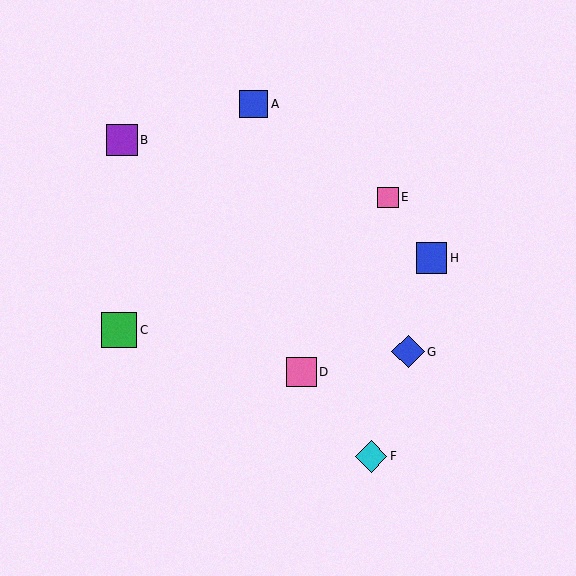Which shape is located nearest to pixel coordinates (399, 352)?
The blue diamond (labeled G) at (408, 352) is nearest to that location.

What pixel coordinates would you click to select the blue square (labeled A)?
Click at (254, 104) to select the blue square A.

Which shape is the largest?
The green square (labeled C) is the largest.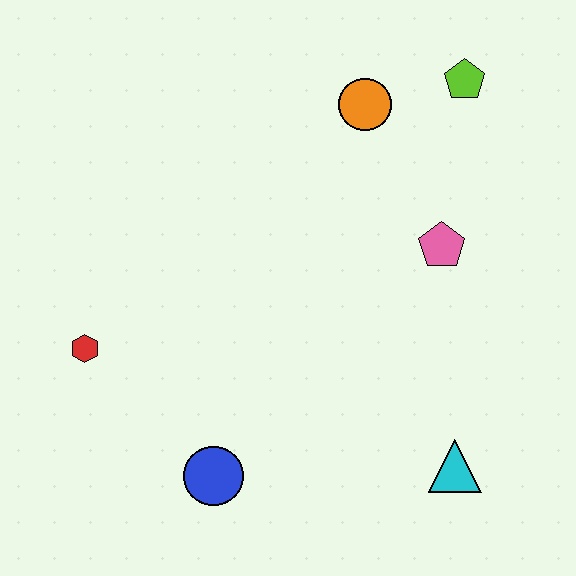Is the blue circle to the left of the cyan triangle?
Yes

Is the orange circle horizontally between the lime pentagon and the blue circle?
Yes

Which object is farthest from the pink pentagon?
The red hexagon is farthest from the pink pentagon.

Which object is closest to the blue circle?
The red hexagon is closest to the blue circle.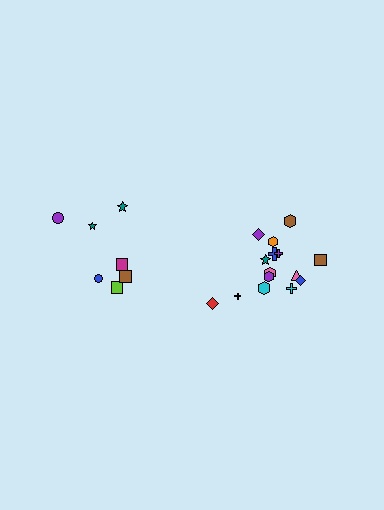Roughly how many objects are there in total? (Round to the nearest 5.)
Roughly 20 objects in total.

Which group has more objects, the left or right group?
The right group.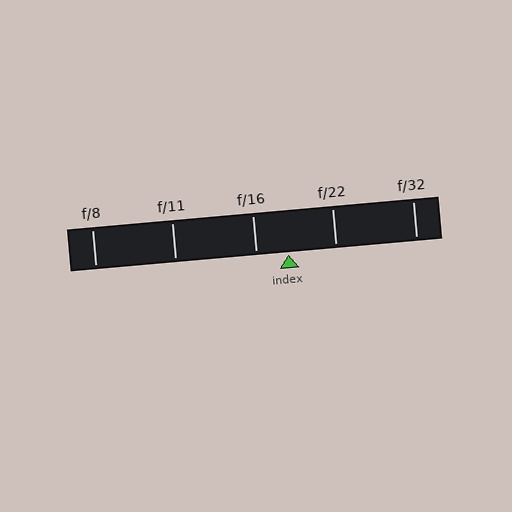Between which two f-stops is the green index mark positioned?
The index mark is between f/16 and f/22.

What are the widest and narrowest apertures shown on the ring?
The widest aperture shown is f/8 and the narrowest is f/32.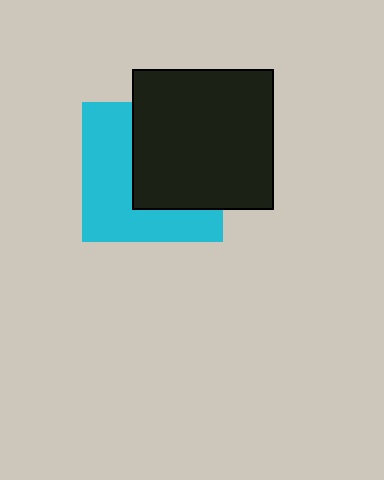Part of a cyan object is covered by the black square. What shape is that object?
It is a square.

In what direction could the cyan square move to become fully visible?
The cyan square could move left. That would shift it out from behind the black square entirely.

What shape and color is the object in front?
The object in front is a black square.